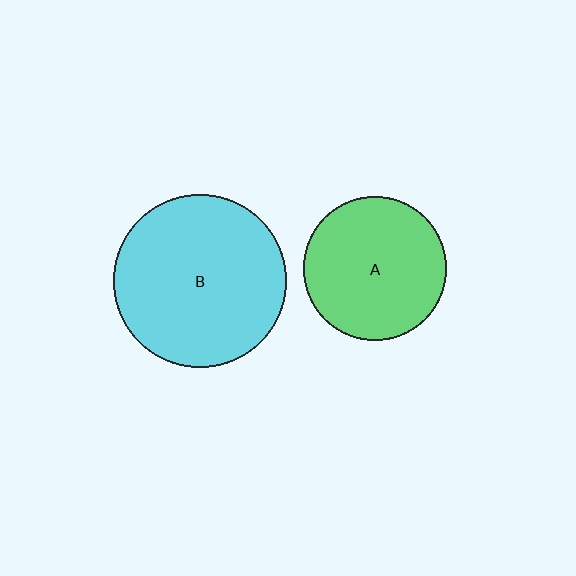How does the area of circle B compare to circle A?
Approximately 1.4 times.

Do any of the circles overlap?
No, none of the circles overlap.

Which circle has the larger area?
Circle B (cyan).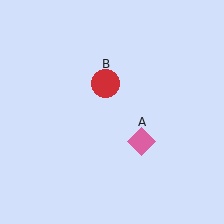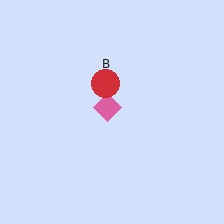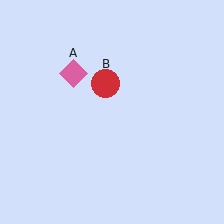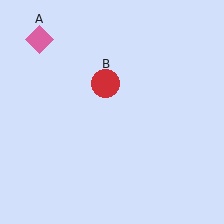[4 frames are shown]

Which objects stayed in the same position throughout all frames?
Red circle (object B) remained stationary.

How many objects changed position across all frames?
1 object changed position: pink diamond (object A).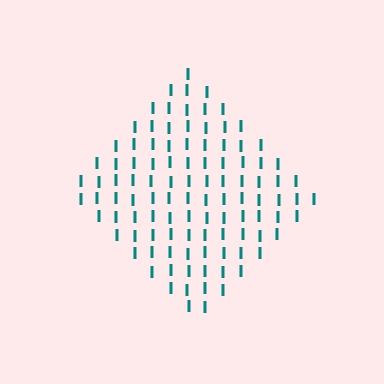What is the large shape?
The large shape is a diamond.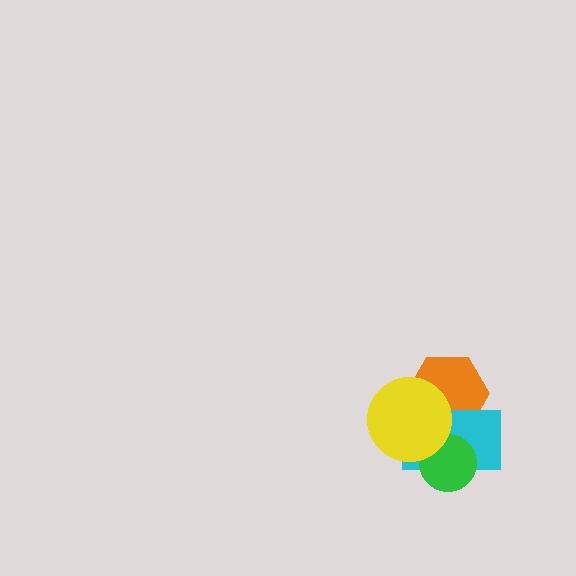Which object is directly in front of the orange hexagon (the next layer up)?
The cyan rectangle is directly in front of the orange hexagon.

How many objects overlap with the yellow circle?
3 objects overlap with the yellow circle.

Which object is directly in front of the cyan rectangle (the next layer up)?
The green circle is directly in front of the cyan rectangle.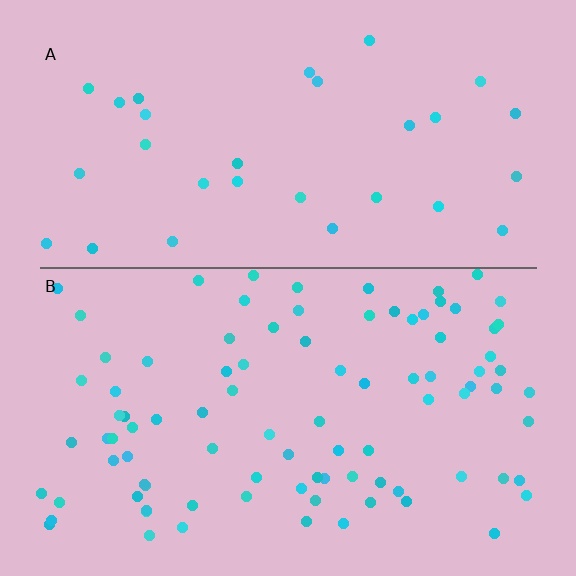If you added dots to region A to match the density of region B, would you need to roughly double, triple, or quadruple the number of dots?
Approximately triple.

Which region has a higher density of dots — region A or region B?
B (the bottom).